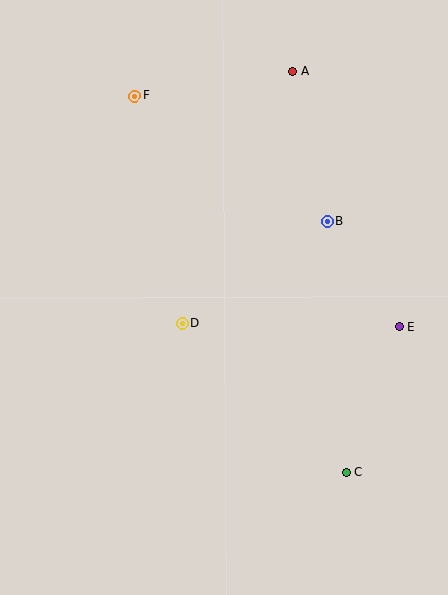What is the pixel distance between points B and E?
The distance between B and E is 128 pixels.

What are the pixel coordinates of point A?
Point A is at (292, 71).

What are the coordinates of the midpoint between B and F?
The midpoint between B and F is at (231, 159).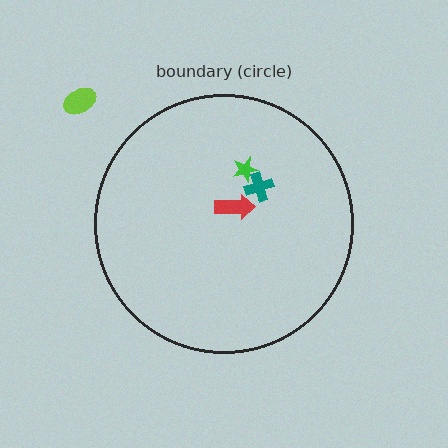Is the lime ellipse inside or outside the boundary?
Outside.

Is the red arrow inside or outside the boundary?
Inside.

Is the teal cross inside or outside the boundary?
Inside.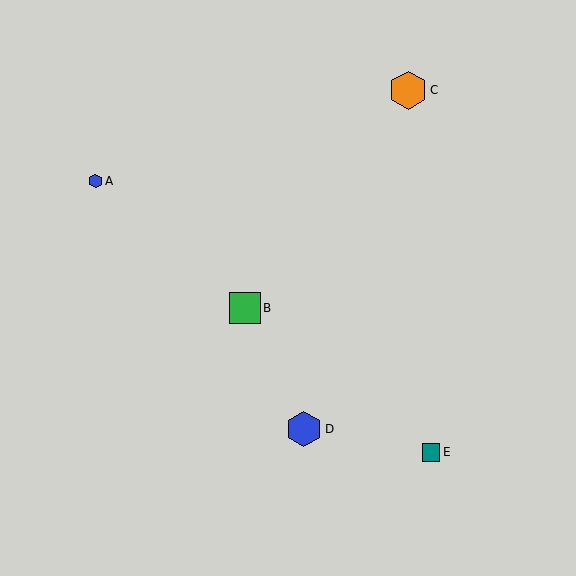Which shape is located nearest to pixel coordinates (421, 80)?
The orange hexagon (labeled C) at (408, 90) is nearest to that location.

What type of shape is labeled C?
Shape C is an orange hexagon.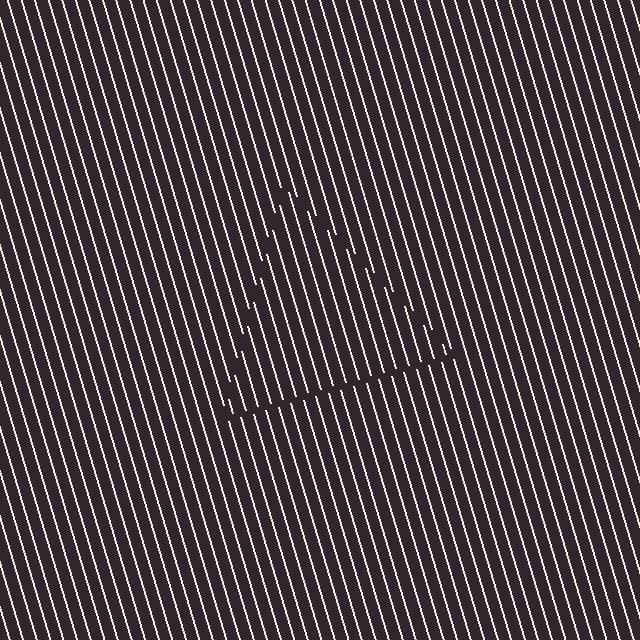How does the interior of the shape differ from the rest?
The interior of the shape contains the same grating, shifted by half a period — the contour is defined by the phase discontinuity where line-ends from the inner and outer gratings abut.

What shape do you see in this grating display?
An illusory triangle. The interior of the shape contains the same grating, shifted by half a period — the contour is defined by the phase discontinuity where line-ends from the inner and outer gratings abut.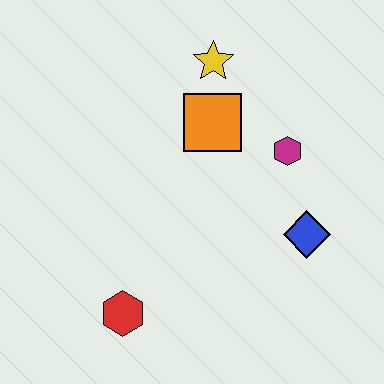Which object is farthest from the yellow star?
The red hexagon is farthest from the yellow star.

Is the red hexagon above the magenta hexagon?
No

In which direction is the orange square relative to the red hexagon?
The orange square is above the red hexagon.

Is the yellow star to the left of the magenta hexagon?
Yes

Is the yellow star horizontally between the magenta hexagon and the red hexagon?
Yes